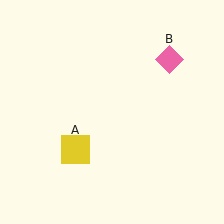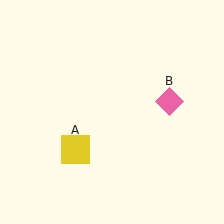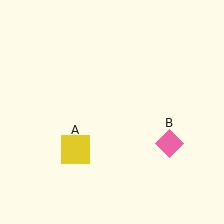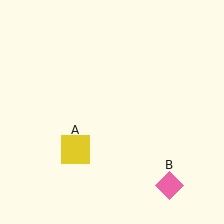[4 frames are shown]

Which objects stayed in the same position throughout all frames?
Yellow square (object A) remained stationary.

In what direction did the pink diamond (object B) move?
The pink diamond (object B) moved down.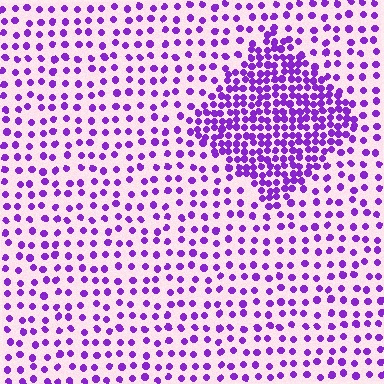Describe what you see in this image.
The image contains small purple elements arranged at two different densities. A diamond-shaped region is visible where the elements are more densely packed than the surrounding area.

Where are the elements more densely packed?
The elements are more densely packed inside the diamond boundary.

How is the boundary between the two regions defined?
The boundary is defined by a change in element density (approximately 2.5x ratio). All elements are the same color, size, and shape.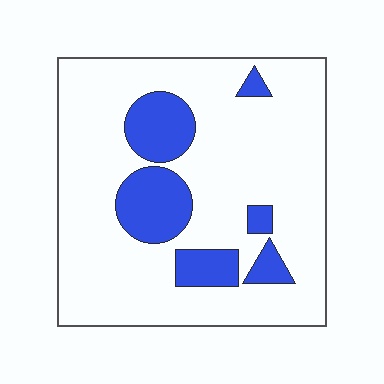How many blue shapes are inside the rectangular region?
6.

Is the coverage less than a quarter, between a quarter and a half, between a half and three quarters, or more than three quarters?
Less than a quarter.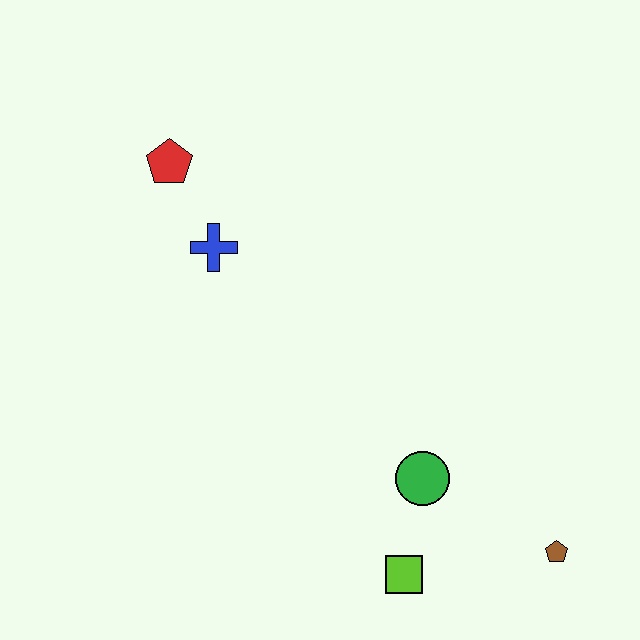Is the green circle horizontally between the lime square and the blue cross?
No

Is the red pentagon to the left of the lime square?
Yes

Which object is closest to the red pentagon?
The blue cross is closest to the red pentagon.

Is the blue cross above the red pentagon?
No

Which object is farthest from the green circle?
The red pentagon is farthest from the green circle.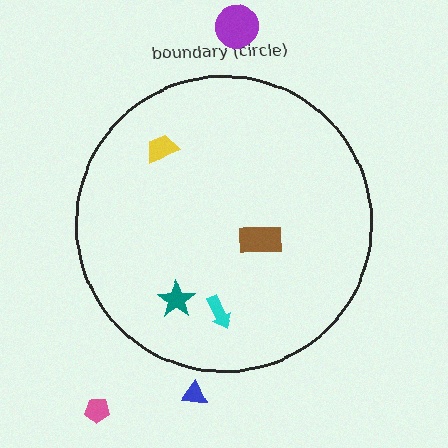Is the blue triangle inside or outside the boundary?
Outside.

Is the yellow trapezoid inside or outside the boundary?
Inside.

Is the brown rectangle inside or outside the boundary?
Inside.